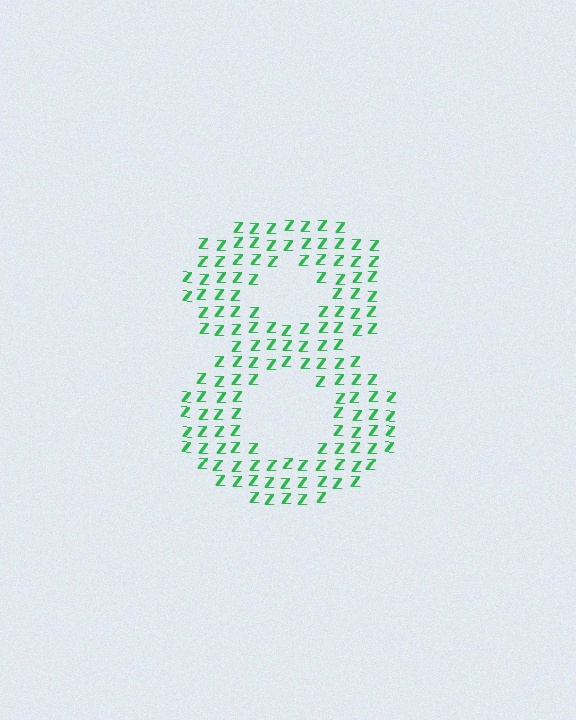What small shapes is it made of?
It is made of small letter Z's.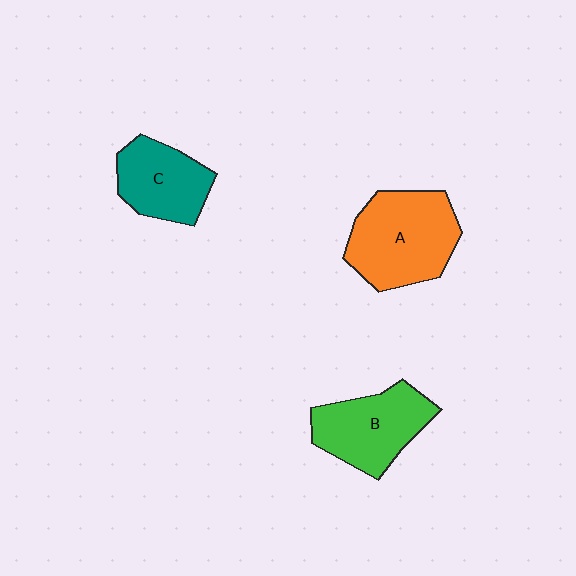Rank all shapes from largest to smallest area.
From largest to smallest: A (orange), B (green), C (teal).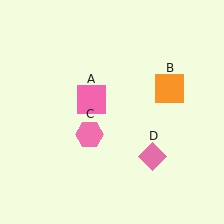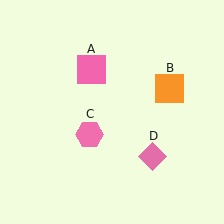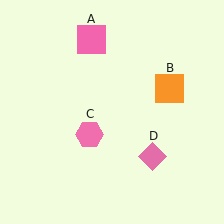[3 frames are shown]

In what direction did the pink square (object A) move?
The pink square (object A) moved up.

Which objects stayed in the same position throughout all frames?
Orange square (object B) and pink hexagon (object C) and pink diamond (object D) remained stationary.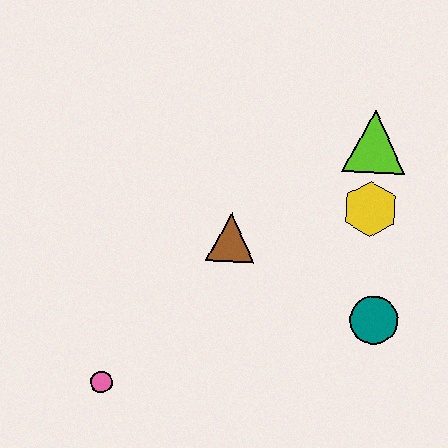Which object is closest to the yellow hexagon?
The lime triangle is closest to the yellow hexagon.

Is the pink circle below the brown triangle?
Yes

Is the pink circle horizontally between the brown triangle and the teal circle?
No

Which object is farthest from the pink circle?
The lime triangle is farthest from the pink circle.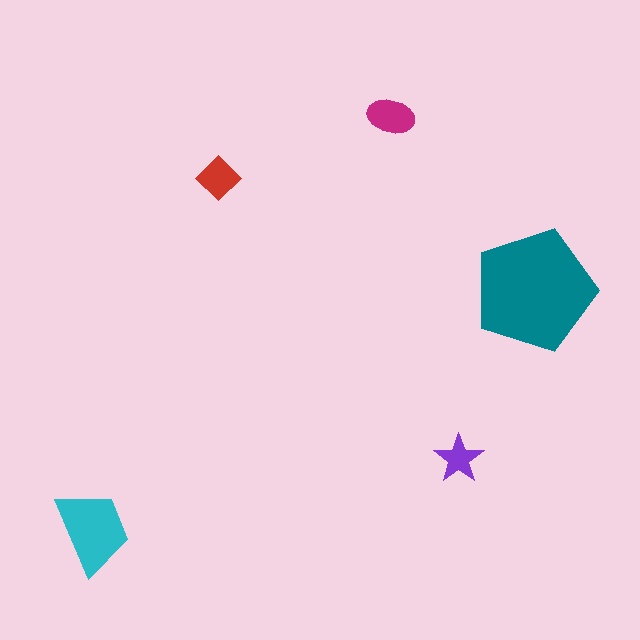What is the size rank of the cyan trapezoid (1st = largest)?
2nd.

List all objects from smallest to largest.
The purple star, the red diamond, the magenta ellipse, the cyan trapezoid, the teal pentagon.